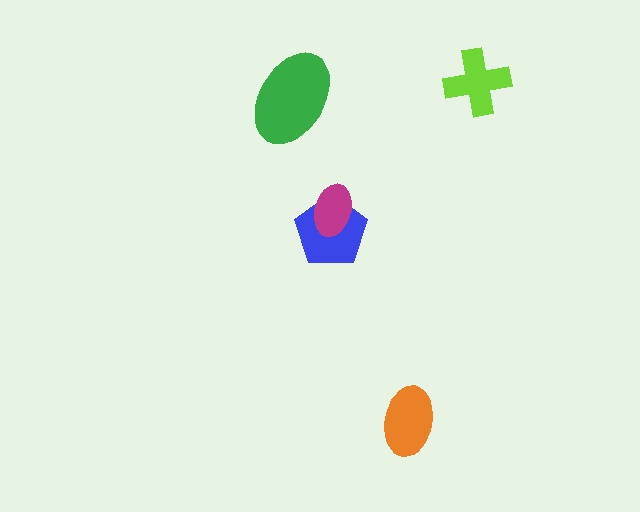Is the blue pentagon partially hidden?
Yes, it is partially covered by another shape.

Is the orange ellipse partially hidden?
No, no other shape covers it.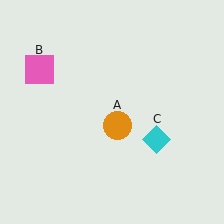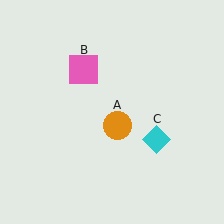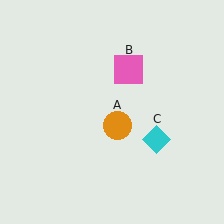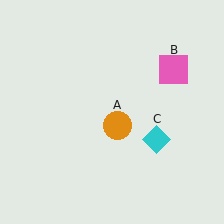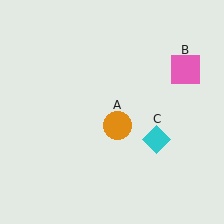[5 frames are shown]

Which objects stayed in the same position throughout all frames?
Orange circle (object A) and cyan diamond (object C) remained stationary.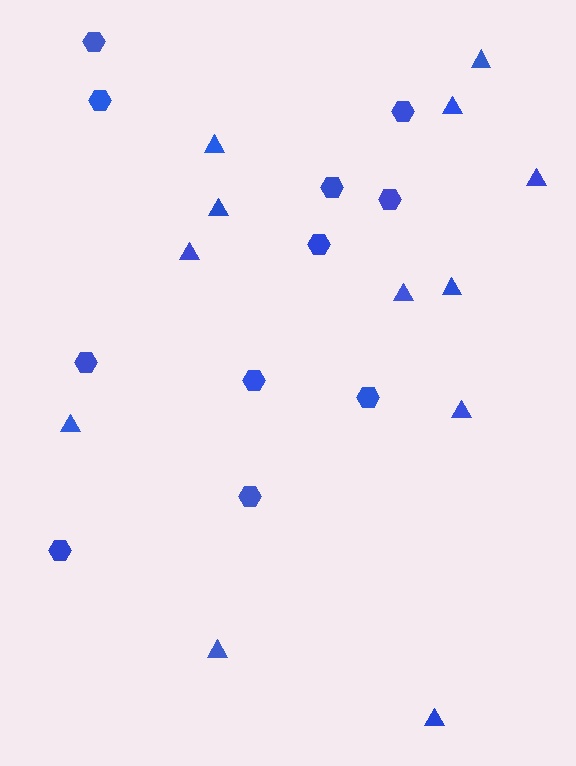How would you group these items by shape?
There are 2 groups: one group of hexagons (11) and one group of triangles (12).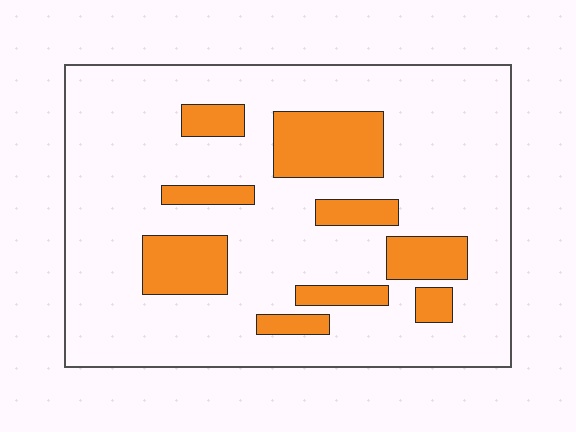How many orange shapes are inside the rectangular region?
9.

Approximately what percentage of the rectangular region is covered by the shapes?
Approximately 20%.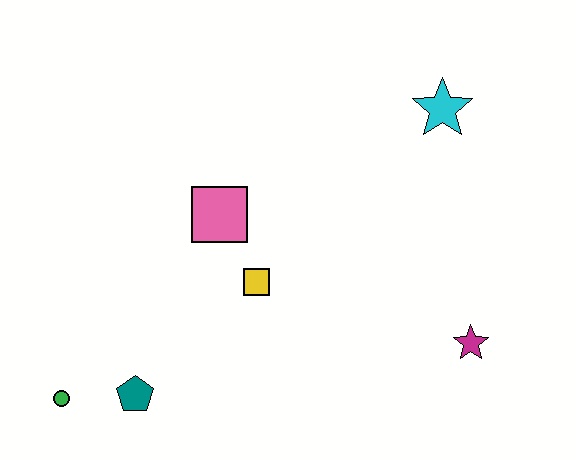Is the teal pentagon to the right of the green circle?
Yes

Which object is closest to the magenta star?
The yellow square is closest to the magenta star.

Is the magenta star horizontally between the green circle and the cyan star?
No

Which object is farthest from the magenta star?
The green circle is farthest from the magenta star.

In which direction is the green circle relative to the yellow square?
The green circle is to the left of the yellow square.